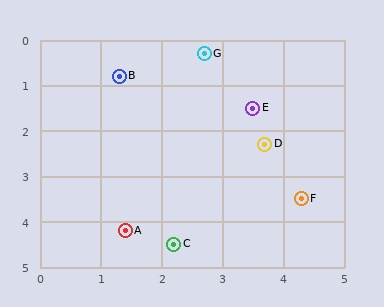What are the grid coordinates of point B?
Point B is at approximately (1.3, 0.8).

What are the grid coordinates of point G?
Point G is at approximately (2.7, 0.3).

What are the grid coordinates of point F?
Point F is at approximately (4.3, 3.5).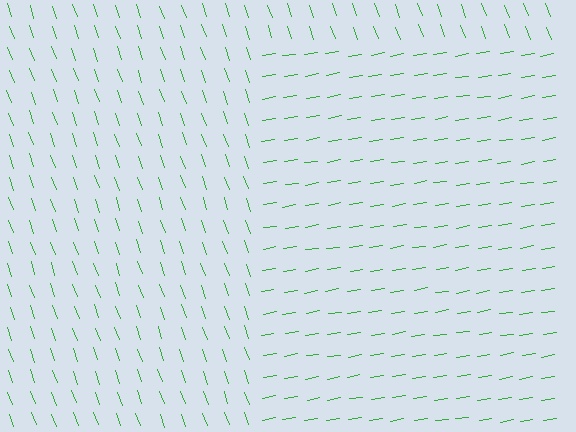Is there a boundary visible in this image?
Yes, there is a texture boundary formed by a change in line orientation.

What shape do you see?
I see a rectangle.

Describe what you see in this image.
The image is filled with small green line segments. A rectangle region in the image has lines oriented differently from the surrounding lines, creating a visible texture boundary.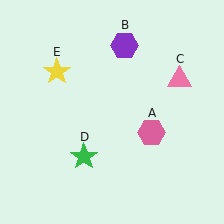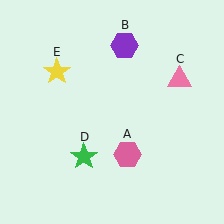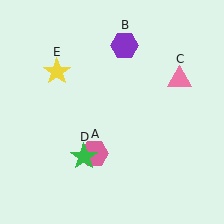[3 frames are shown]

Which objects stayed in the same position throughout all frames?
Purple hexagon (object B) and pink triangle (object C) and green star (object D) and yellow star (object E) remained stationary.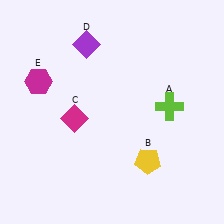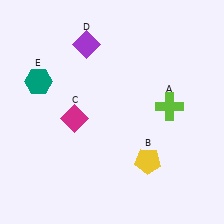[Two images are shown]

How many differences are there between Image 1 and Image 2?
There is 1 difference between the two images.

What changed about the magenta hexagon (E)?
In Image 1, E is magenta. In Image 2, it changed to teal.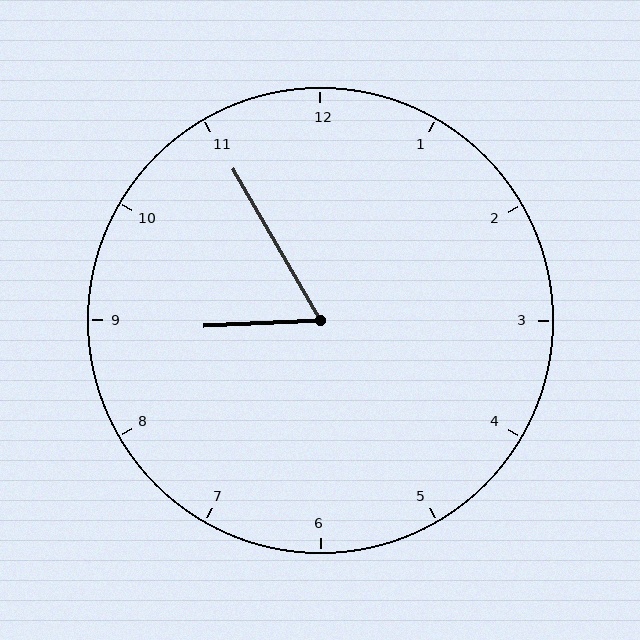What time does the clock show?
8:55.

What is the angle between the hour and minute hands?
Approximately 62 degrees.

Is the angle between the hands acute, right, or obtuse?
It is acute.